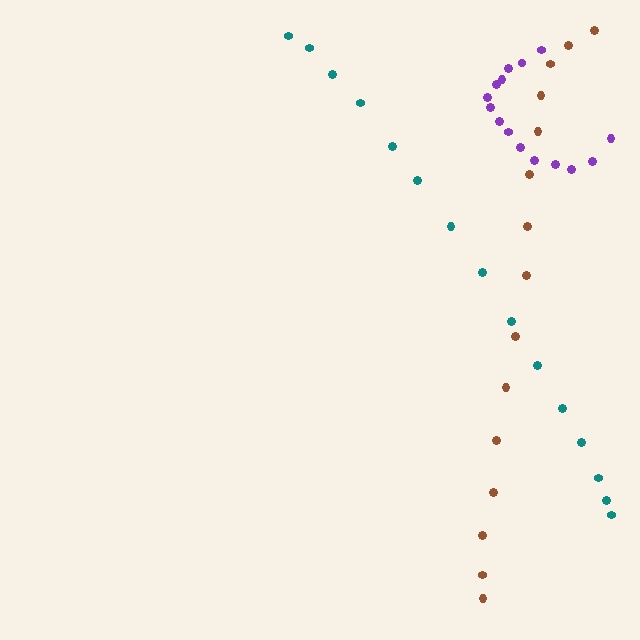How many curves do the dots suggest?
There are 3 distinct paths.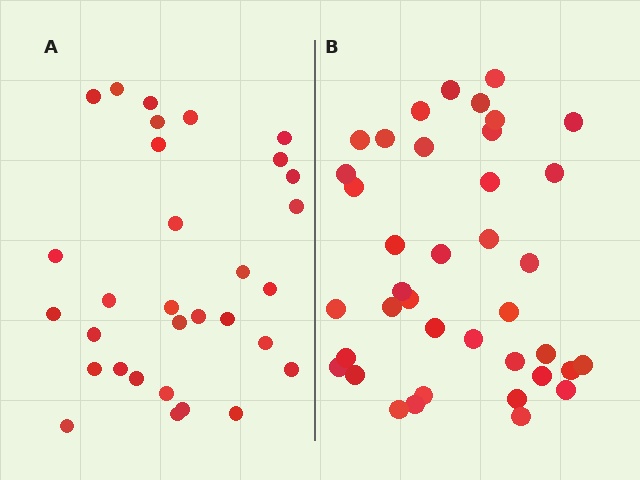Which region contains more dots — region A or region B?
Region B (the right region) has more dots.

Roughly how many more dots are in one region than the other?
Region B has roughly 8 or so more dots than region A.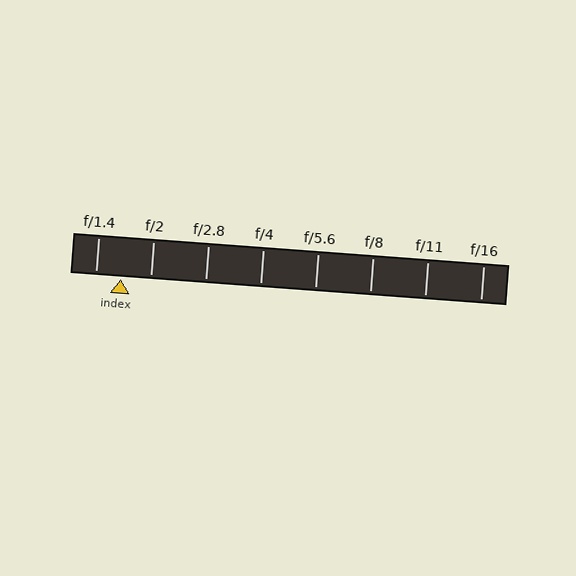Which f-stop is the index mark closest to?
The index mark is closest to f/1.4.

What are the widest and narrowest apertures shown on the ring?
The widest aperture shown is f/1.4 and the narrowest is f/16.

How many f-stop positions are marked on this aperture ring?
There are 8 f-stop positions marked.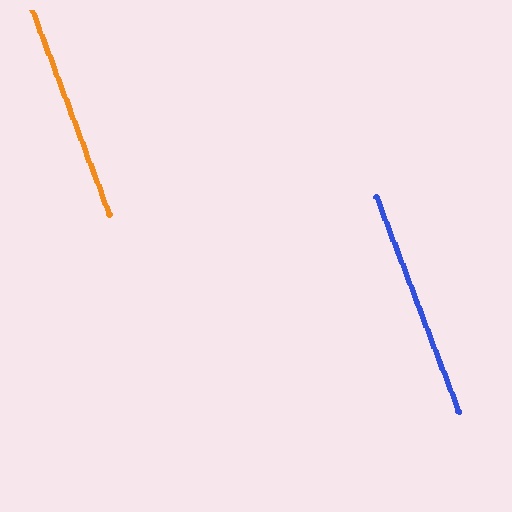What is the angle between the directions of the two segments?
Approximately 0 degrees.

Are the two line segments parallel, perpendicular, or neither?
Parallel — their directions differ by only 0.2°.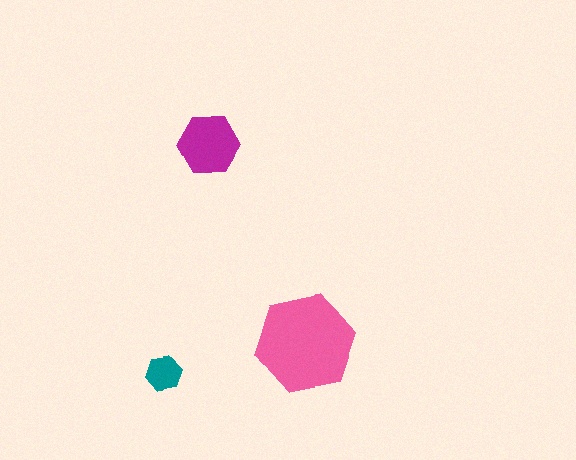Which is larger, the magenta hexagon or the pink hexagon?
The pink one.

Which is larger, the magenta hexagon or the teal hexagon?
The magenta one.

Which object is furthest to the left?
The teal hexagon is leftmost.